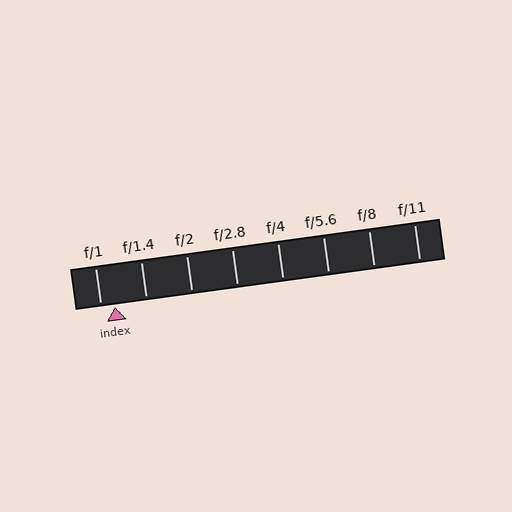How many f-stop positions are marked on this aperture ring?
There are 8 f-stop positions marked.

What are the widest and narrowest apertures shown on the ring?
The widest aperture shown is f/1 and the narrowest is f/11.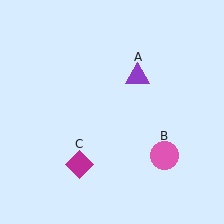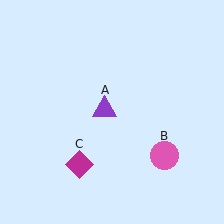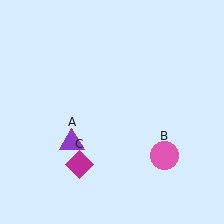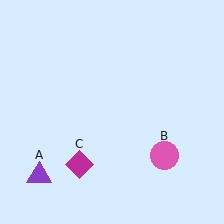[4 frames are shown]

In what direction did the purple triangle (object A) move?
The purple triangle (object A) moved down and to the left.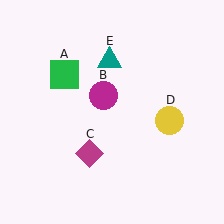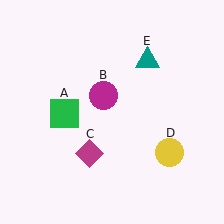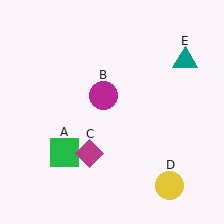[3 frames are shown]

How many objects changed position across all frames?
3 objects changed position: green square (object A), yellow circle (object D), teal triangle (object E).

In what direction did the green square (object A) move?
The green square (object A) moved down.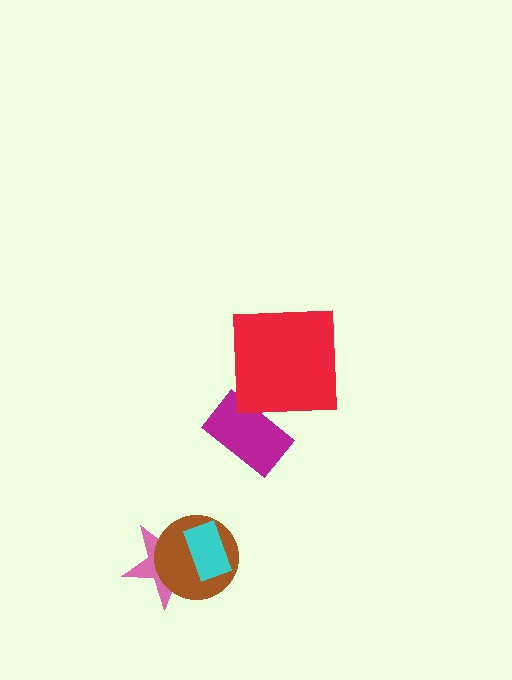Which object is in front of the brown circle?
The cyan rectangle is in front of the brown circle.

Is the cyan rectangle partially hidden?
No, no other shape covers it.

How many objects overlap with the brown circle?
2 objects overlap with the brown circle.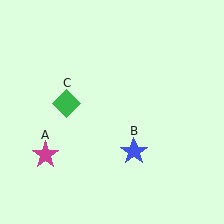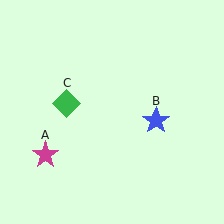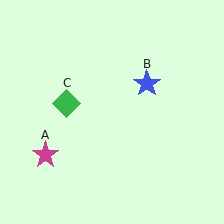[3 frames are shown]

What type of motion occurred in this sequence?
The blue star (object B) rotated counterclockwise around the center of the scene.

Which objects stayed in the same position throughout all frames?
Magenta star (object A) and green diamond (object C) remained stationary.